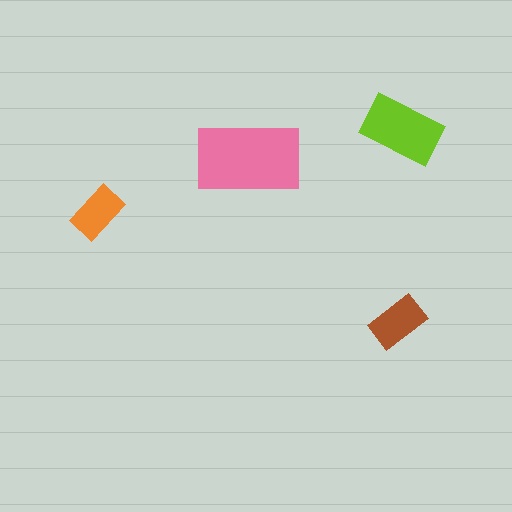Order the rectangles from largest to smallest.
the pink one, the lime one, the brown one, the orange one.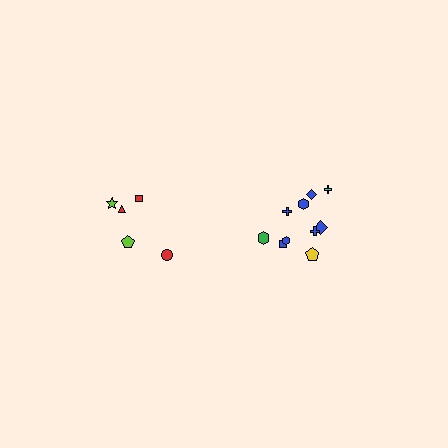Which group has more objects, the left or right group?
The right group.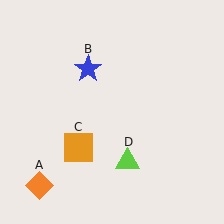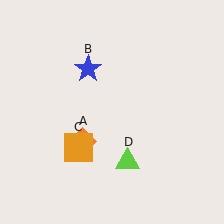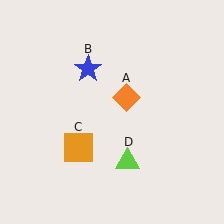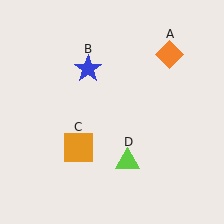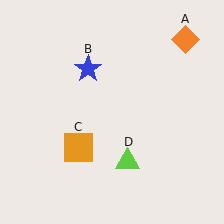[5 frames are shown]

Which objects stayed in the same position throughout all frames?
Blue star (object B) and orange square (object C) and lime triangle (object D) remained stationary.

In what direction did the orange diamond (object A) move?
The orange diamond (object A) moved up and to the right.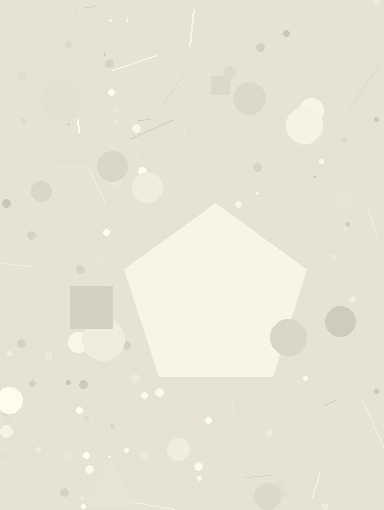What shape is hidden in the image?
A pentagon is hidden in the image.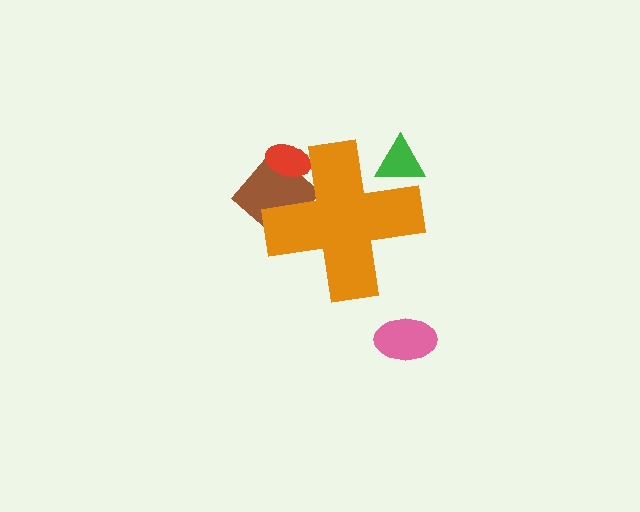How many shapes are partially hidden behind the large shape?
3 shapes are partially hidden.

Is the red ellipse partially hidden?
Yes, the red ellipse is partially hidden behind the orange cross.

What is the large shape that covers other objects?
An orange cross.